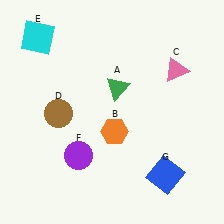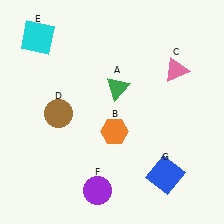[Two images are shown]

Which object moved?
The purple circle (F) moved down.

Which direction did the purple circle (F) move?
The purple circle (F) moved down.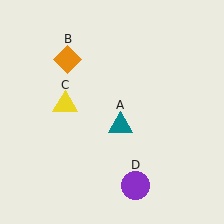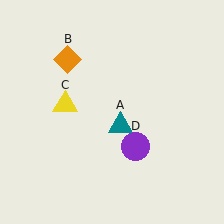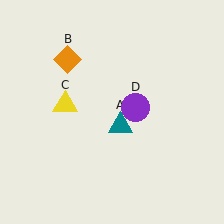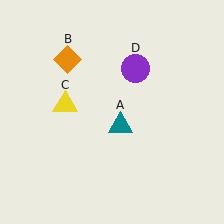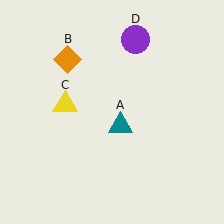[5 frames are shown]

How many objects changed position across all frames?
1 object changed position: purple circle (object D).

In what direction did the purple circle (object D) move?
The purple circle (object D) moved up.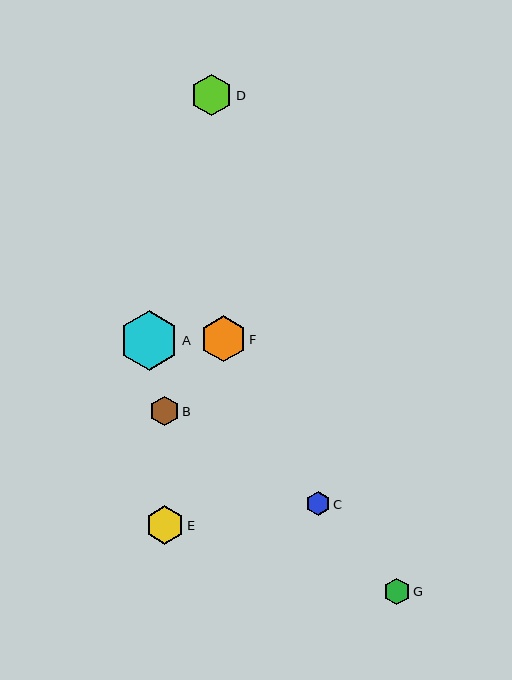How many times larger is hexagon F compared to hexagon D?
Hexagon F is approximately 1.1 times the size of hexagon D.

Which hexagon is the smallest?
Hexagon C is the smallest with a size of approximately 24 pixels.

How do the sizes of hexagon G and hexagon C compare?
Hexagon G and hexagon C are approximately the same size.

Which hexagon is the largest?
Hexagon A is the largest with a size of approximately 60 pixels.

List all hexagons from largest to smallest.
From largest to smallest: A, F, D, E, B, G, C.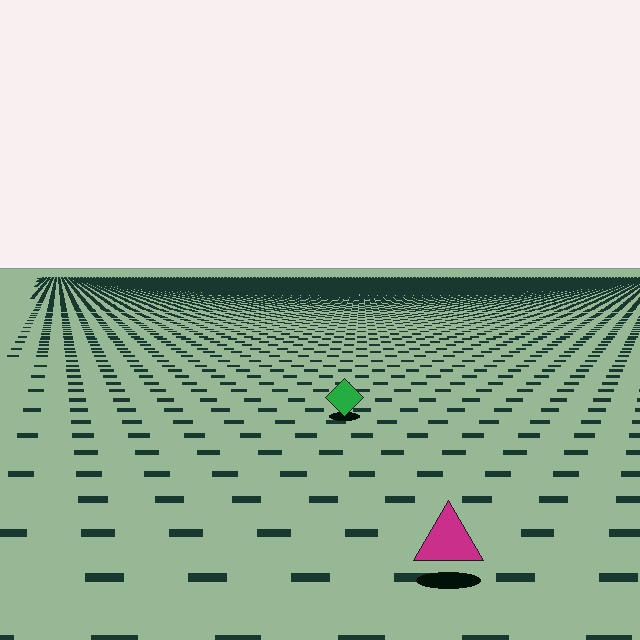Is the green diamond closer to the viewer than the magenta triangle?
No. The magenta triangle is closer — you can tell from the texture gradient: the ground texture is coarser near it.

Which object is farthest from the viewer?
The green diamond is farthest from the viewer. It appears smaller and the ground texture around it is denser.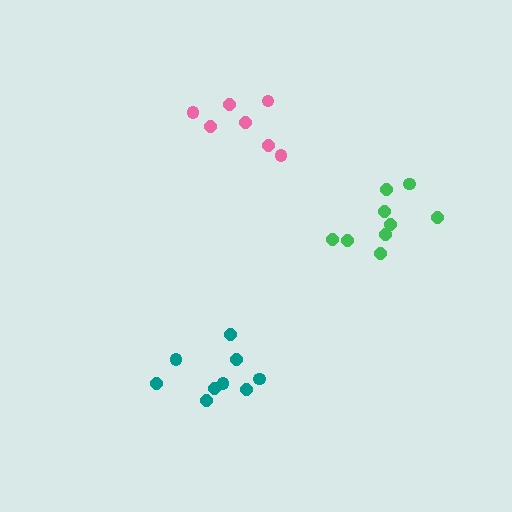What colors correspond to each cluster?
The clusters are colored: green, pink, teal.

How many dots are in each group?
Group 1: 9 dots, Group 2: 7 dots, Group 3: 9 dots (25 total).